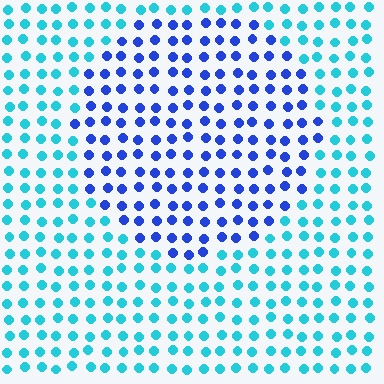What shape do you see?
I see a circle.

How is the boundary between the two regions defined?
The boundary is defined purely by a slight shift in hue (about 46 degrees). Spacing, size, and orientation are identical on both sides.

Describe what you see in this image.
The image is filled with small cyan elements in a uniform arrangement. A circle-shaped region is visible where the elements are tinted to a slightly different hue, forming a subtle color boundary.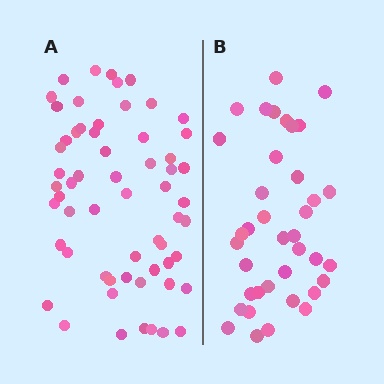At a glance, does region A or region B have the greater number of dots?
Region A (the left region) has more dots.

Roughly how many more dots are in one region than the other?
Region A has approximately 20 more dots than region B.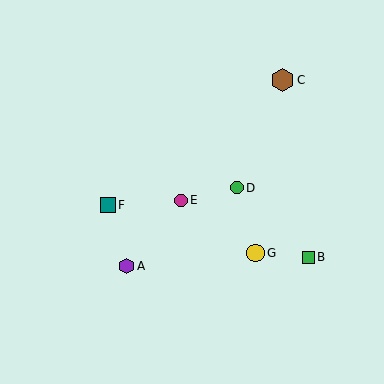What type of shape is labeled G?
Shape G is a yellow circle.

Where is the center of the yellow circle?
The center of the yellow circle is at (255, 253).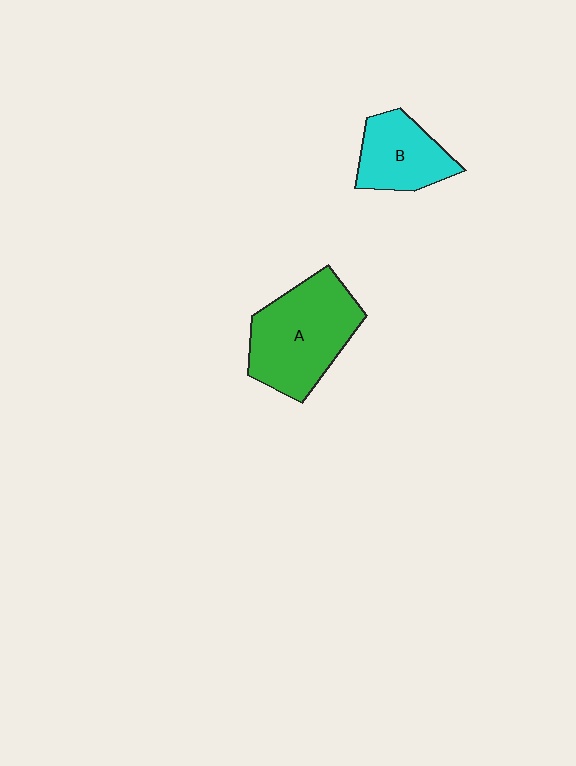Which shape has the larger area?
Shape A (green).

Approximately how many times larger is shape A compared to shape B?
Approximately 1.6 times.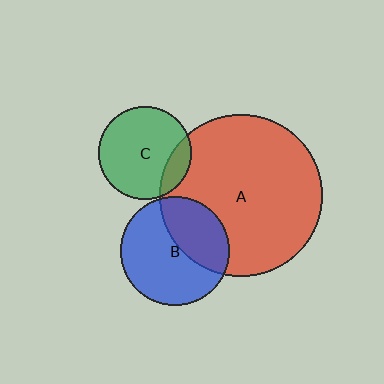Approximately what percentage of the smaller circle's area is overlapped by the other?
Approximately 15%.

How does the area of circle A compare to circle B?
Approximately 2.2 times.